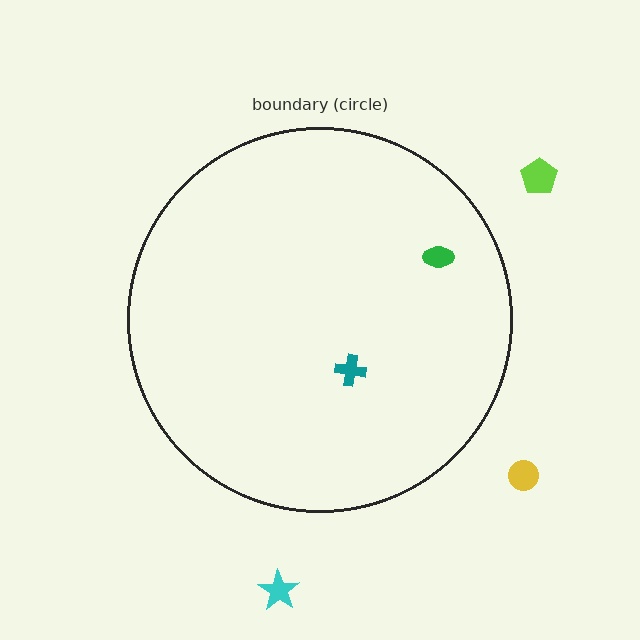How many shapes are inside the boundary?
2 inside, 3 outside.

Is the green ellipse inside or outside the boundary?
Inside.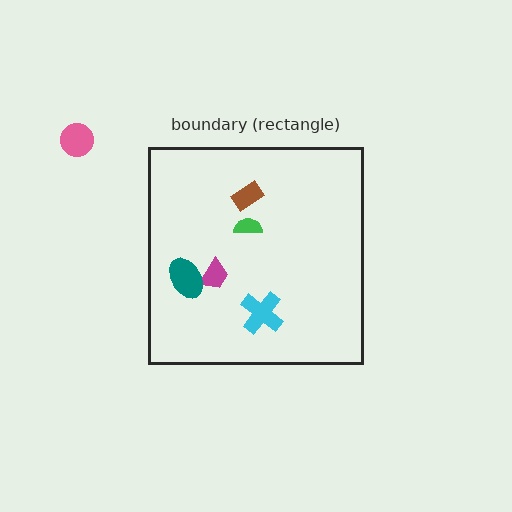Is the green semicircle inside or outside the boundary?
Inside.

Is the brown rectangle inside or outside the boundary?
Inside.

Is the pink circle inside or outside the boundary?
Outside.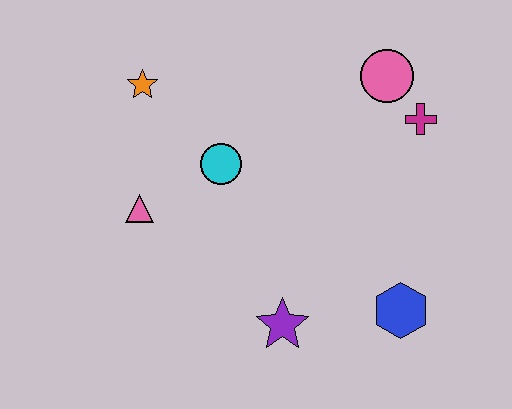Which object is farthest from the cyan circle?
The blue hexagon is farthest from the cyan circle.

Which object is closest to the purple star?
The blue hexagon is closest to the purple star.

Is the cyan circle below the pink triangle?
No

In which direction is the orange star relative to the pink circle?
The orange star is to the left of the pink circle.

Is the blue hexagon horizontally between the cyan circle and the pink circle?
No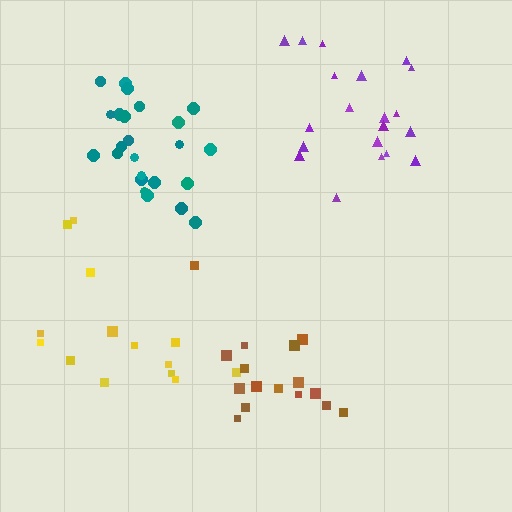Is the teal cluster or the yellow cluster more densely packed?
Teal.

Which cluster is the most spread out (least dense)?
Purple.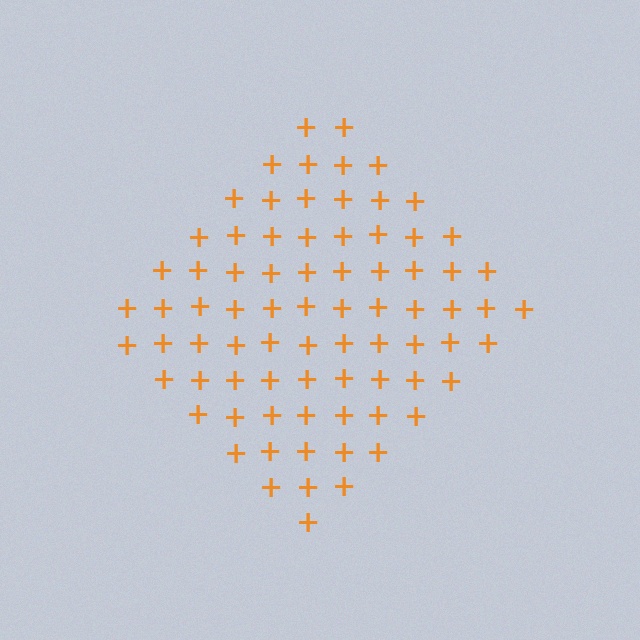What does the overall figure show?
The overall figure shows a diamond.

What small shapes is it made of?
It is made of small plus signs.